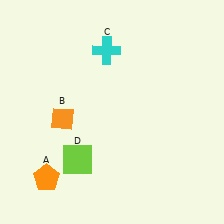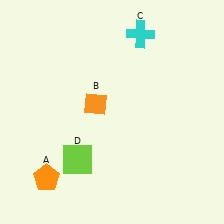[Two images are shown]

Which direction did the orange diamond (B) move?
The orange diamond (B) moved right.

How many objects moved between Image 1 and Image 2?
2 objects moved between the two images.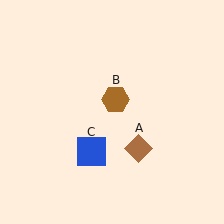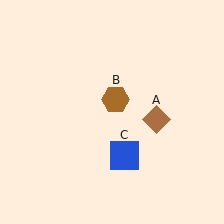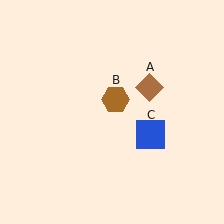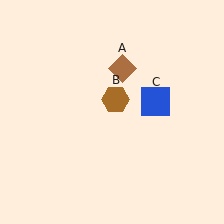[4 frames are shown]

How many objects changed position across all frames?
2 objects changed position: brown diamond (object A), blue square (object C).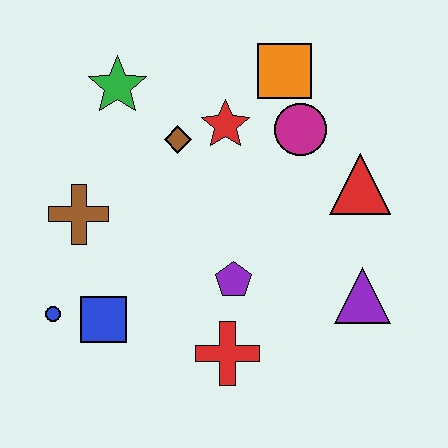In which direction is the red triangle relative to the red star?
The red triangle is to the right of the red star.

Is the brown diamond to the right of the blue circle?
Yes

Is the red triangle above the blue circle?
Yes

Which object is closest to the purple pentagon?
The red cross is closest to the purple pentagon.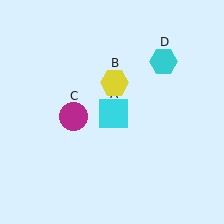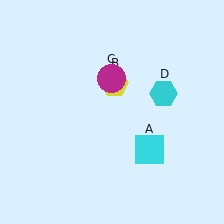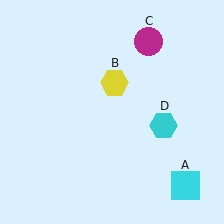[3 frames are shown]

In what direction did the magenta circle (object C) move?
The magenta circle (object C) moved up and to the right.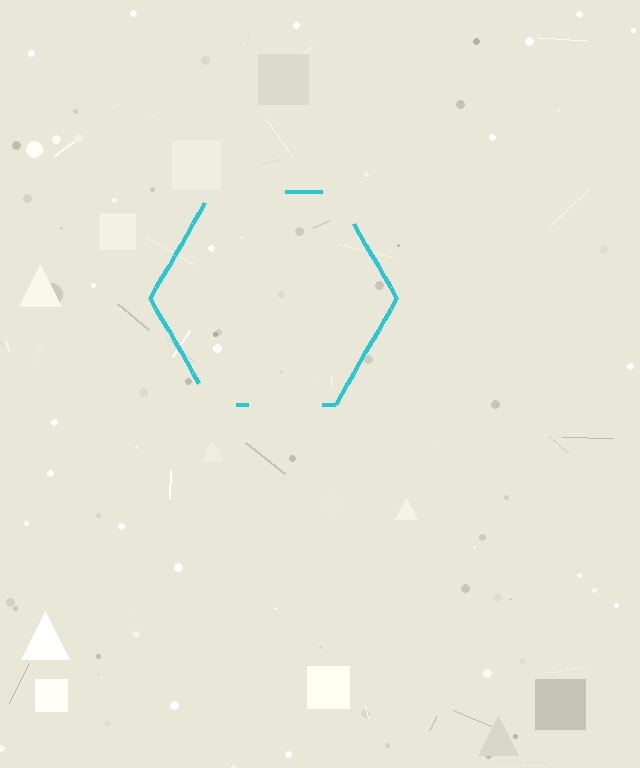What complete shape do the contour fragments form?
The contour fragments form a hexagon.